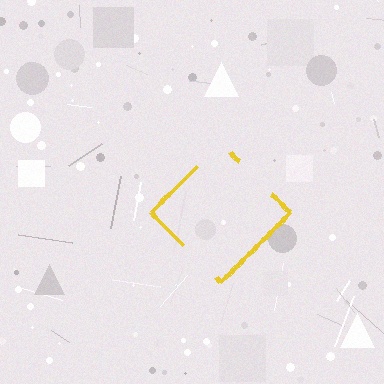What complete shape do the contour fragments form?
The contour fragments form a diamond.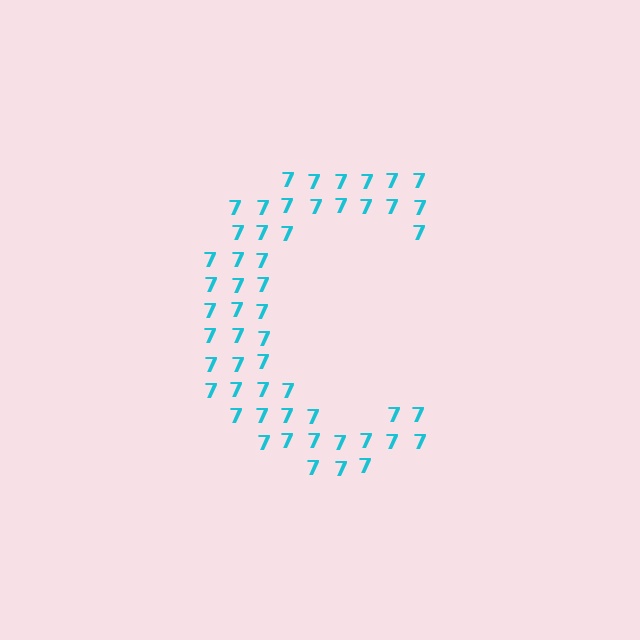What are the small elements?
The small elements are digit 7's.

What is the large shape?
The large shape is the letter C.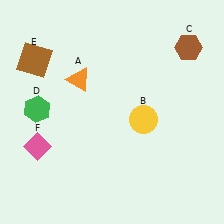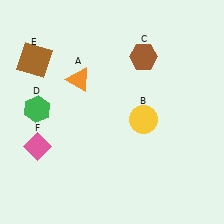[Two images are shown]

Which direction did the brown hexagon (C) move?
The brown hexagon (C) moved left.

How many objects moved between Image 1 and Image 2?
1 object moved between the two images.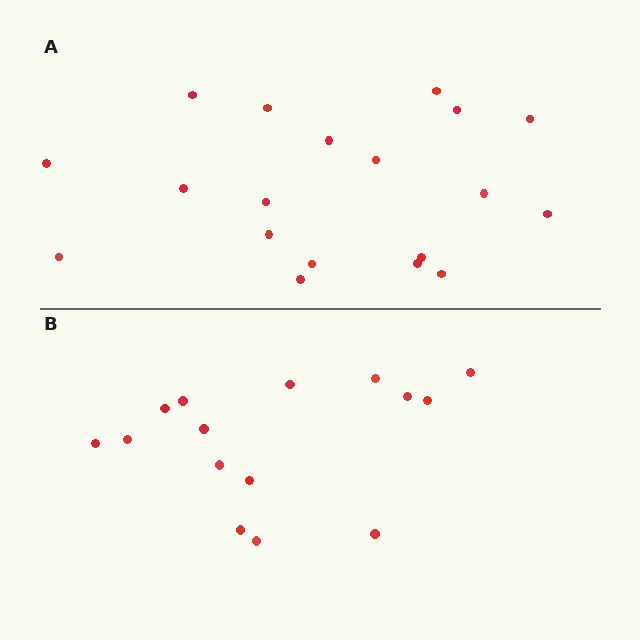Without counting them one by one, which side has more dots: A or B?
Region A (the top region) has more dots.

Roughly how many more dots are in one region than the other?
Region A has about 4 more dots than region B.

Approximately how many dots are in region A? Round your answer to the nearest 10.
About 20 dots. (The exact count is 19, which rounds to 20.)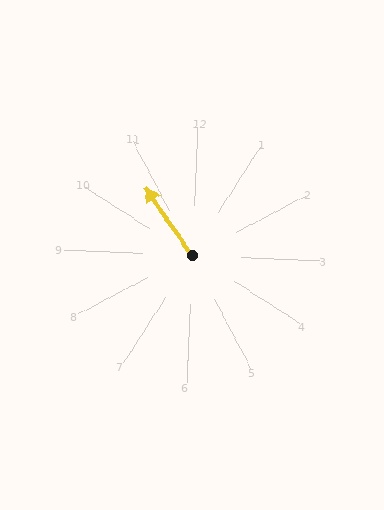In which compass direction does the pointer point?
Northwest.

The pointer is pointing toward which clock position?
Roughly 11 o'clock.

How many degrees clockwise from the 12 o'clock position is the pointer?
Approximately 323 degrees.